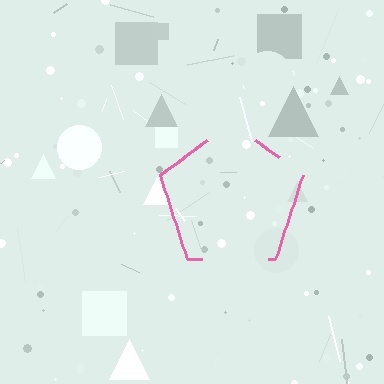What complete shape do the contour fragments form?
The contour fragments form a pentagon.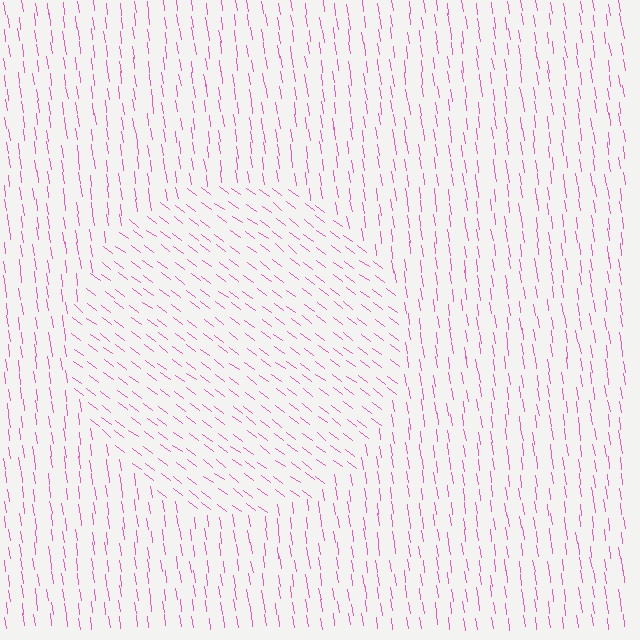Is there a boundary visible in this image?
Yes, there is a texture boundary formed by a change in line orientation.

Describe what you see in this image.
The image is filled with small pink line segments. A circle region in the image has lines oriented differently from the surrounding lines, creating a visible texture boundary.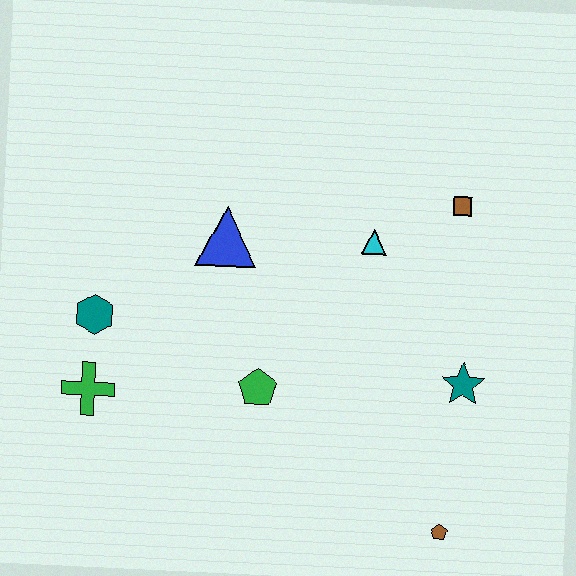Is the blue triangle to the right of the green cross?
Yes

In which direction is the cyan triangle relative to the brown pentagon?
The cyan triangle is above the brown pentagon.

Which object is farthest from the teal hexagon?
The brown pentagon is farthest from the teal hexagon.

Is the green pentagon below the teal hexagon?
Yes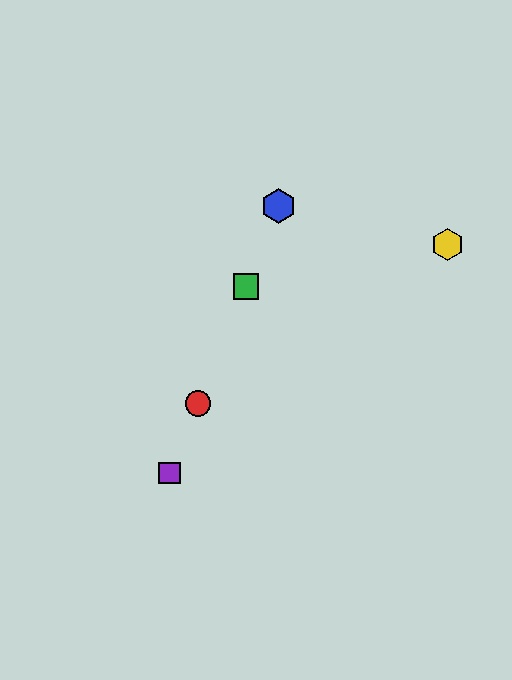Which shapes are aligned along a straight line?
The red circle, the blue hexagon, the green square, the purple square are aligned along a straight line.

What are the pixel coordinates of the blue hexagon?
The blue hexagon is at (279, 206).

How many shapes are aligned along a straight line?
4 shapes (the red circle, the blue hexagon, the green square, the purple square) are aligned along a straight line.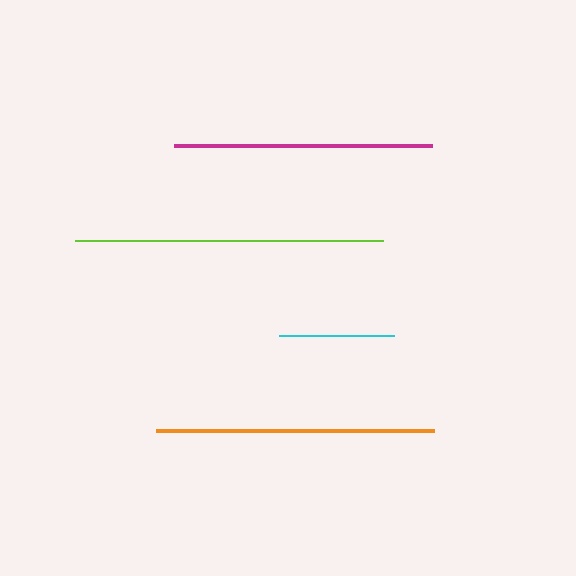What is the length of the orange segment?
The orange segment is approximately 279 pixels long.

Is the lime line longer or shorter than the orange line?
The lime line is longer than the orange line.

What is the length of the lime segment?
The lime segment is approximately 308 pixels long.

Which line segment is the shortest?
The cyan line is the shortest at approximately 115 pixels.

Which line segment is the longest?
The lime line is the longest at approximately 308 pixels.